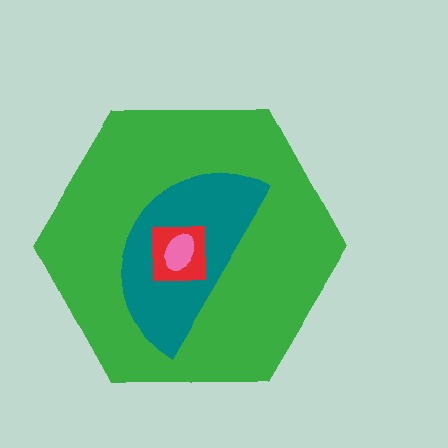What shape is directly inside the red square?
The pink ellipse.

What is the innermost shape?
The pink ellipse.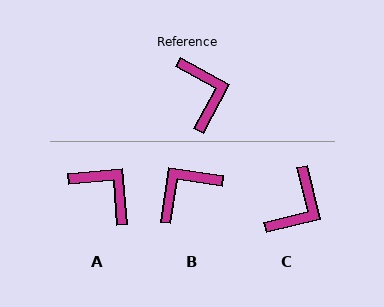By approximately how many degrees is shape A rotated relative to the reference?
Approximately 33 degrees counter-clockwise.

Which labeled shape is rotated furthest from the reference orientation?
B, about 110 degrees away.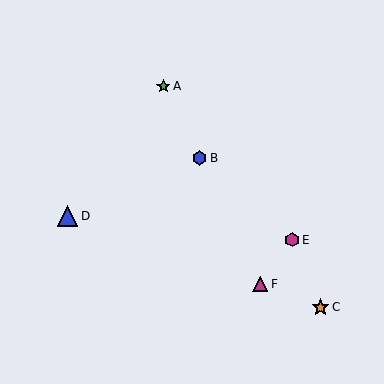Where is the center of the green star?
The center of the green star is at (163, 86).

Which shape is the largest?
The blue triangle (labeled D) is the largest.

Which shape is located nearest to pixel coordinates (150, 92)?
The green star (labeled A) at (163, 86) is nearest to that location.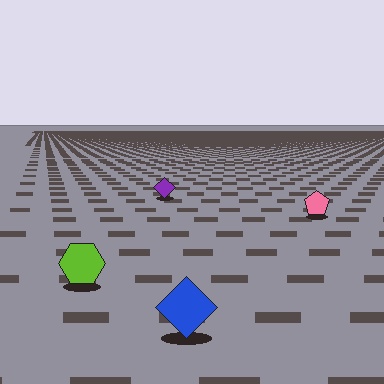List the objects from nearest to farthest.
From nearest to farthest: the blue diamond, the lime hexagon, the pink pentagon, the purple diamond.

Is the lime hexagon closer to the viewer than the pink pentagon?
Yes. The lime hexagon is closer — you can tell from the texture gradient: the ground texture is coarser near it.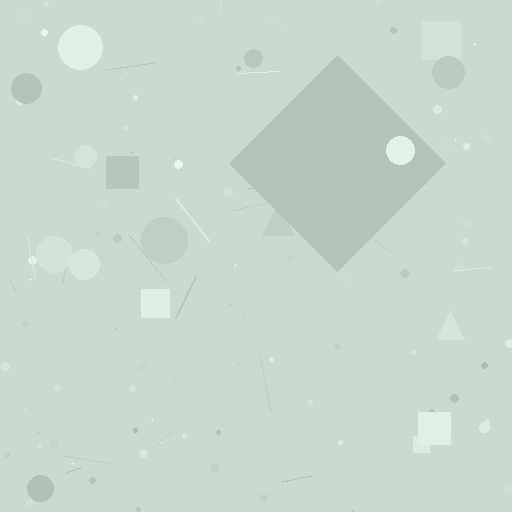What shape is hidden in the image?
A diamond is hidden in the image.